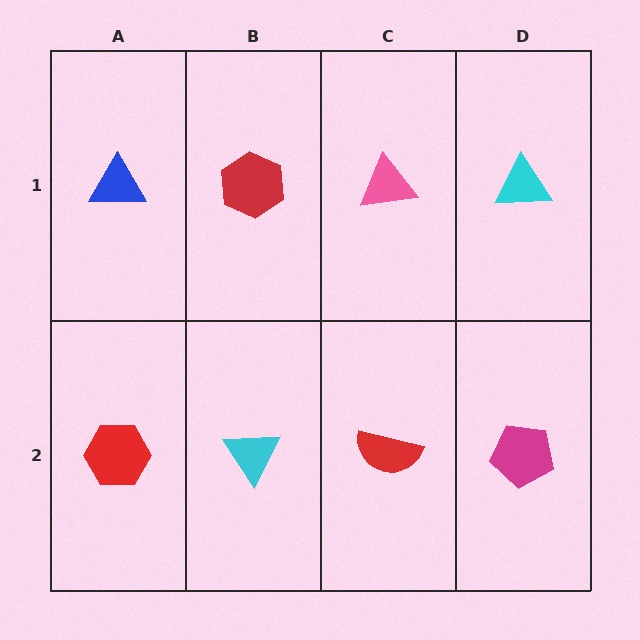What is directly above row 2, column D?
A cyan triangle.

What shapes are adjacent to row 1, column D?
A magenta pentagon (row 2, column D), a pink triangle (row 1, column C).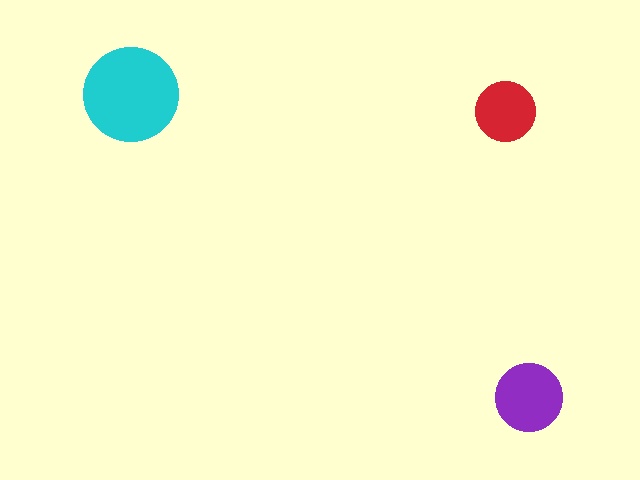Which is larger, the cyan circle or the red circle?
The cyan one.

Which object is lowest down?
The purple circle is bottommost.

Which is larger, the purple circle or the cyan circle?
The cyan one.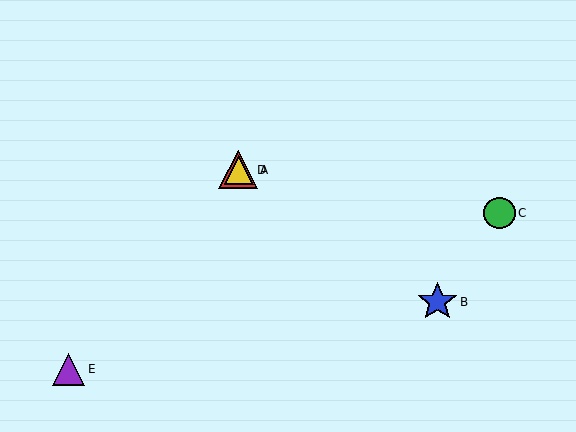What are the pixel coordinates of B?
Object B is at (437, 302).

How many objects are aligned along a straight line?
3 objects (A, B, D) are aligned along a straight line.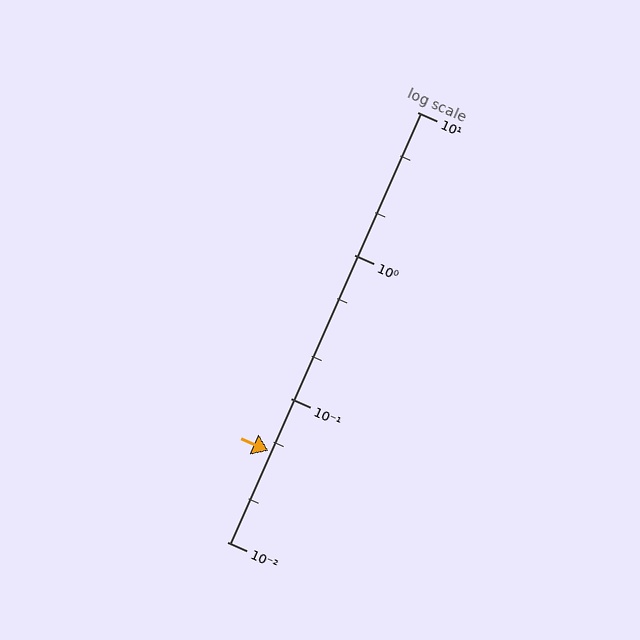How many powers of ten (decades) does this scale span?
The scale spans 3 decades, from 0.01 to 10.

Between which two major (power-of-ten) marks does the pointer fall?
The pointer is between 0.01 and 0.1.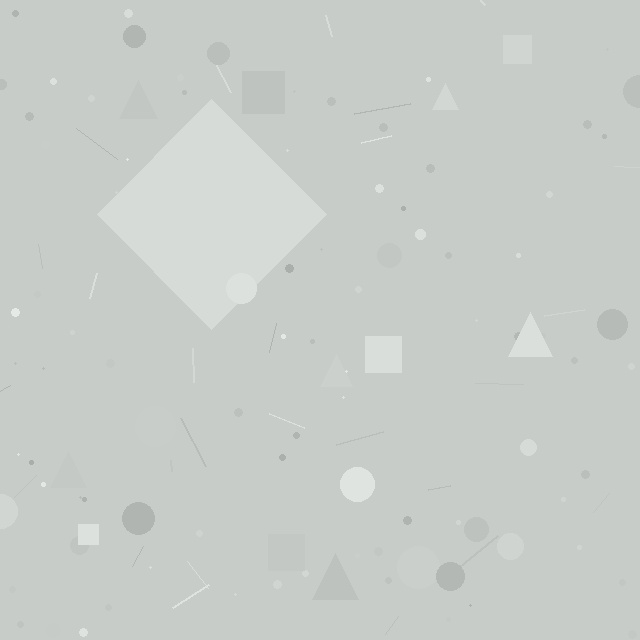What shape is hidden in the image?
A diamond is hidden in the image.